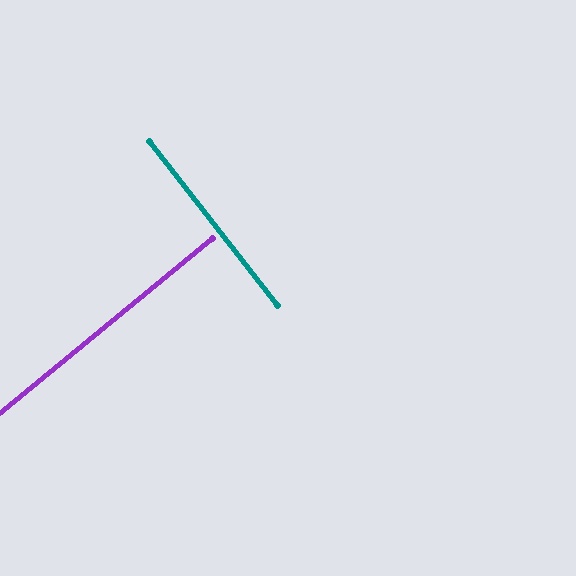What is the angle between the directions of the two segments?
Approximately 89 degrees.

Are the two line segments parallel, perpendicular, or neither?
Perpendicular — they meet at approximately 89°.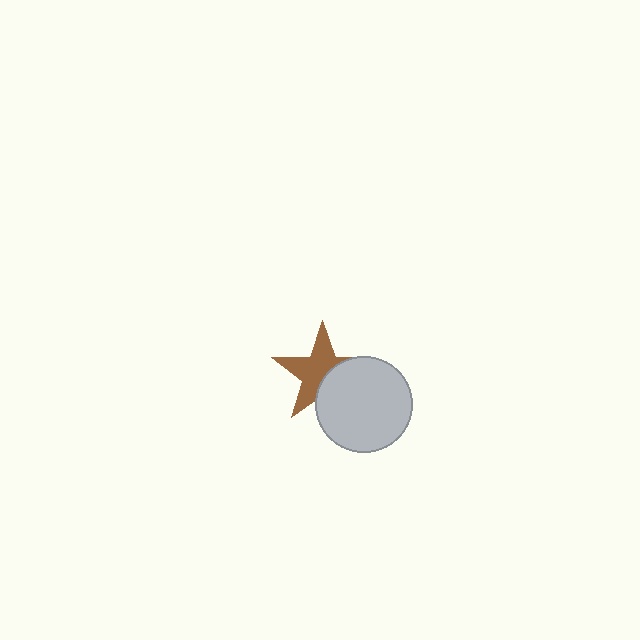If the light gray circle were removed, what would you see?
You would see the complete brown star.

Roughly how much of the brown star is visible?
About half of it is visible (roughly 61%).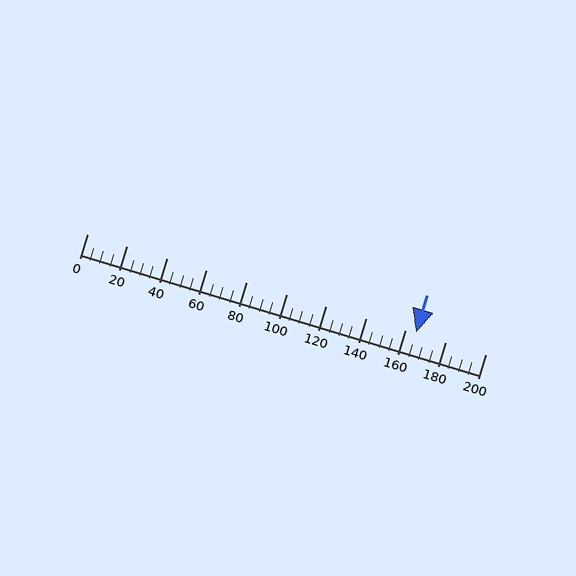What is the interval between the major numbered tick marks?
The major tick marks are spaced 20 units apart.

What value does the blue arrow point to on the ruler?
The blue arrow points to approximately 165.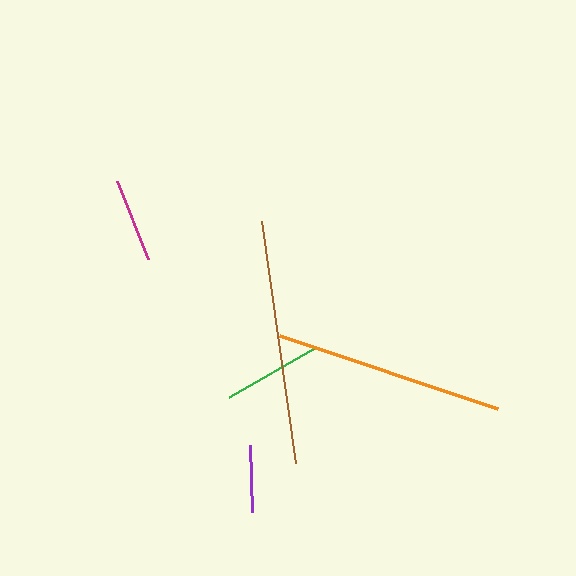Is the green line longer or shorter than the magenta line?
The green line is longer than the magenta line.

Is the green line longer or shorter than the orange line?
The orange line is longer than the green line.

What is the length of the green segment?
The green segment is approximately 101 pixels long.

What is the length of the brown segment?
The brown segment is approximately 244 pixels long.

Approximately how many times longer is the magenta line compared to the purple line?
The magenta line is approximately 1.3 times the length of the purple line.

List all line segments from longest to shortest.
From longest to shortest: brown, orange, green, magenta, purple.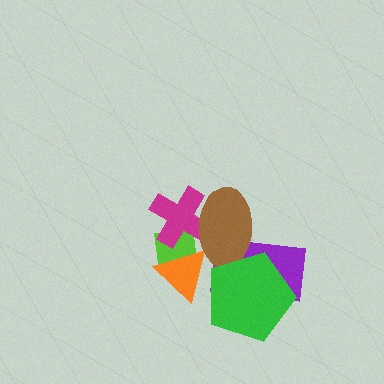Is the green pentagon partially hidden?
No, no other shape covers it.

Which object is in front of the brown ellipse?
The green pentagon is in front of the brown ellipse.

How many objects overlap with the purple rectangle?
2 objects overlap with the purple rectangle.